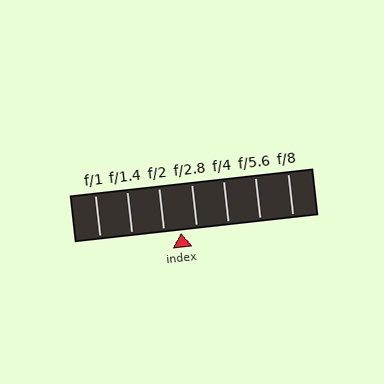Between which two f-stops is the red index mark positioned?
The index mark is between f/2 and f/2.8.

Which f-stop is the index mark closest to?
The index mark is closest to f/2.8.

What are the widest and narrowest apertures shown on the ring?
The widest aperture shown is f/1 and the narrowest is f/8.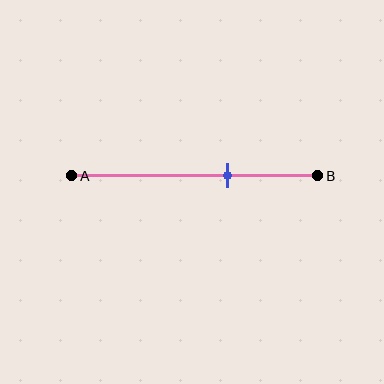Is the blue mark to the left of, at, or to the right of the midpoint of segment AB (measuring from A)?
The blue mark is to the right of the midpoint of segment AB.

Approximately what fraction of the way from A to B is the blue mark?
The blue mark is approximately 65% of the way from A to B.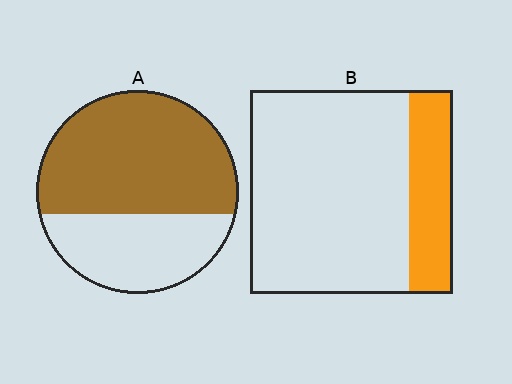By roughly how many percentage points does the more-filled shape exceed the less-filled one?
By roughly 40 percentage points (A over B).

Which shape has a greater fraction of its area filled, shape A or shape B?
Shape A.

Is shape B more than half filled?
No.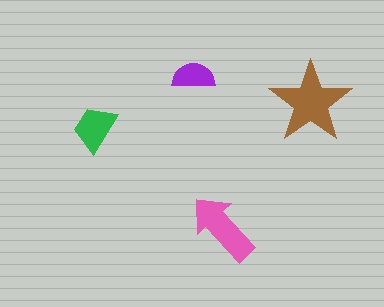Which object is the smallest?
The purple semicircle.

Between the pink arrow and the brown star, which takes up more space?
The brown star.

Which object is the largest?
The brown star.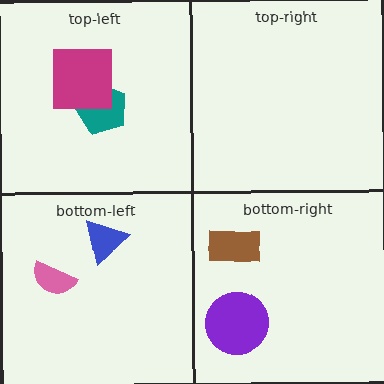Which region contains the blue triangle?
The bottom-left region.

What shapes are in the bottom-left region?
The pink semicircle, the blue triangle.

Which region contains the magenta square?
The top-left region.